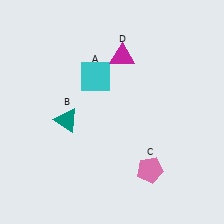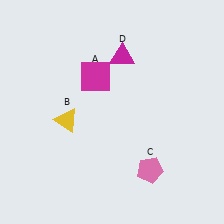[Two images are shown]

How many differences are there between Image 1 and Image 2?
There are 2 differences between the two images.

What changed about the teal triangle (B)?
In Image 1, B is teal. In Image 2, it changed to yellow.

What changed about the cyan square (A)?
In Image 1, A is cyan. In Image 2, it changed to magenta.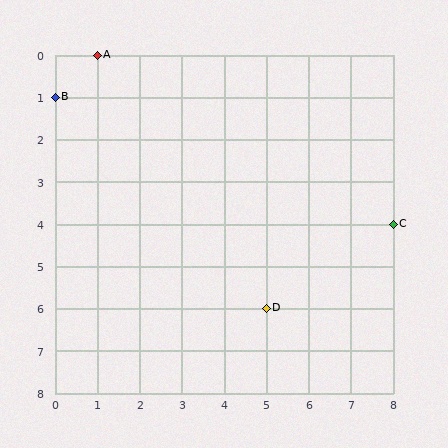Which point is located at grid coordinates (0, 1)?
Point B is at (0, 1).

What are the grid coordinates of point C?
Point C is at grid coordinates (8, 4).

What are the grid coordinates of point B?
Point B is at grid coordinates (0, 1).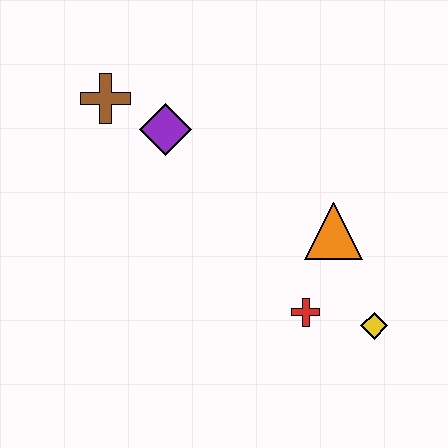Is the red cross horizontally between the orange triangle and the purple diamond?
Yes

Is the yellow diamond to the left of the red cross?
No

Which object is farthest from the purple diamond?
The yellow diamond is farthest from the purple diamond.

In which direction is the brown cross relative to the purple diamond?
The brown cross is to the left of the purple diamond.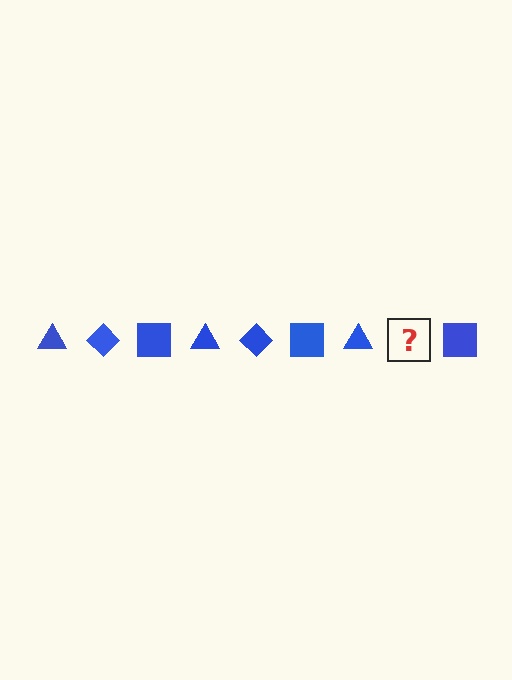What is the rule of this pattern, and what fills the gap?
The rule is that the pattern cycles through triangle, diamond, square shapes in blue. The gap should be filled with a blue diamond.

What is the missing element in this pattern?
The missing element is a blue diamond.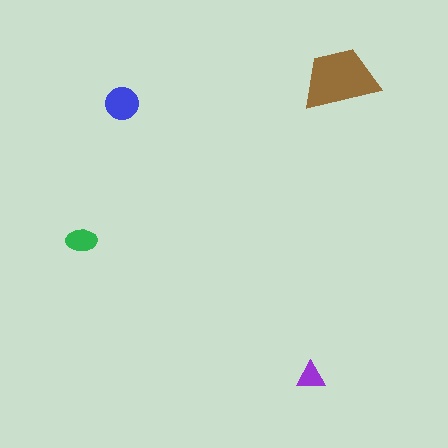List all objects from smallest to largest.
The purple triangle, the green ellipse, the blue circle, the brown trapezoid.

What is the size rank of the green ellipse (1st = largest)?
3rd.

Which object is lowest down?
The purple triangle is bottommost.